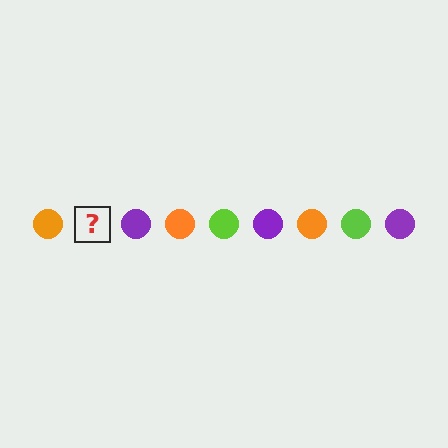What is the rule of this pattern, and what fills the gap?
The rule is that the pattern cycles through orange, lime, purple circles. The gap should be filled with a lime circle.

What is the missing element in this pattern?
The missing element is a lime circle.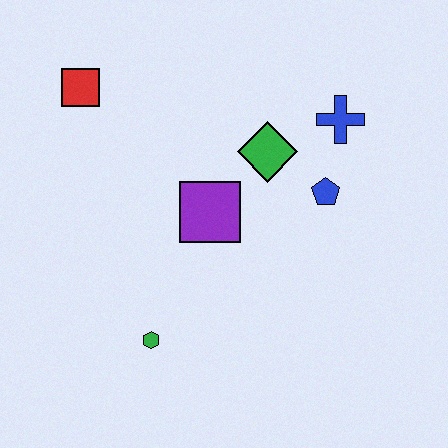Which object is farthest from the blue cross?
The green hexagon is farthest from the blue cross.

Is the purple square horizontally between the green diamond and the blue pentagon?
No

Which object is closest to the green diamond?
The blue pentagon is closest to the green diamond.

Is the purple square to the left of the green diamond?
Yes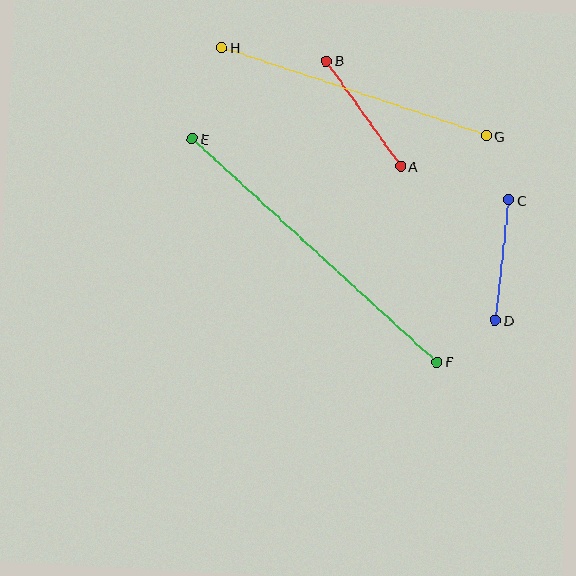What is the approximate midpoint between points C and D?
The midpoint is at approximately (502, 260) pixels.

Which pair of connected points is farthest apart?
Points E and F are farthest apart.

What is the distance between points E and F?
The distance is approximately 331 pixels.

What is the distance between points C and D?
The distance is approximately 121 pixels.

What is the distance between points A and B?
The distance is approximately 129 pixels.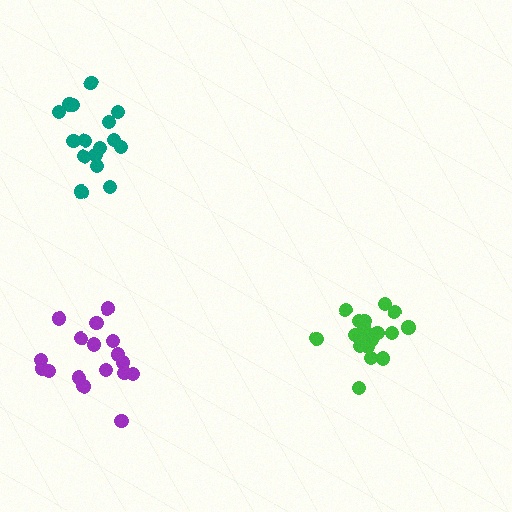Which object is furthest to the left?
The teal cluster is leftmost.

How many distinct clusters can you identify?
There are 3 distinct clusters.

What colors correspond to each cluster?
The clusters are colored: green, teal, purple.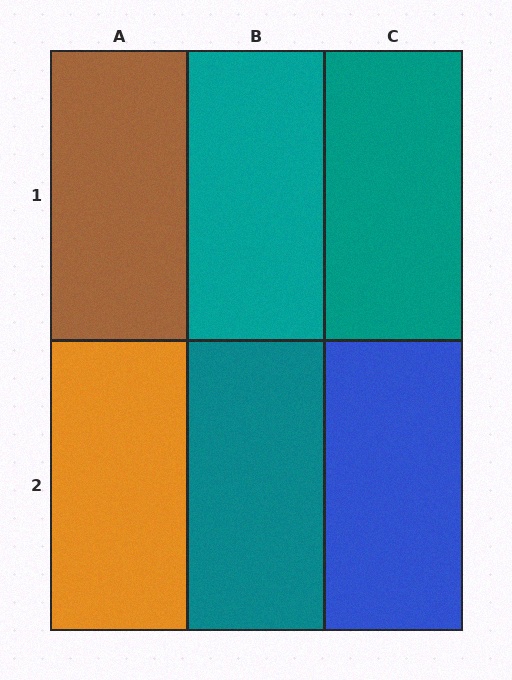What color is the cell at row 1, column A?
Brown.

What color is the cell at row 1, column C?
Teal.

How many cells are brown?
1 cell is brown.